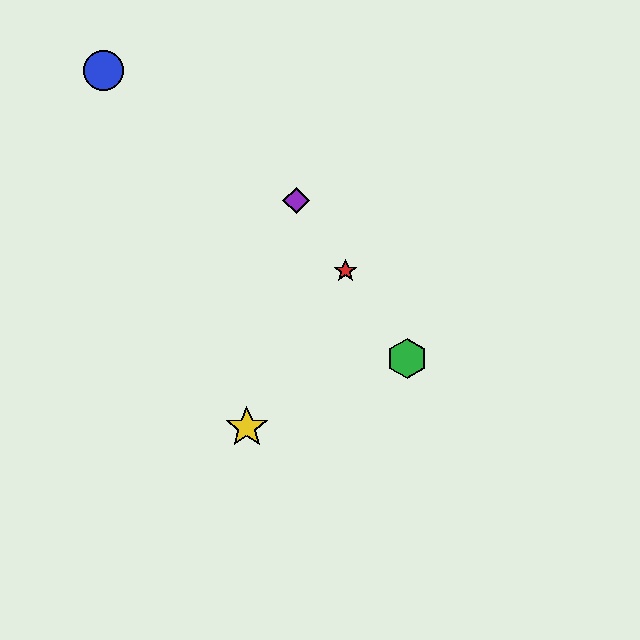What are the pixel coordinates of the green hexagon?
The green hexagon is at (407, 359).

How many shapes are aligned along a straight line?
3 shapes (the red star, the green hexagon, the purple diamond) are aligned along a straight line.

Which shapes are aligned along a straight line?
The red star, the green hexagon, the purple diamond are aligned along a straight line.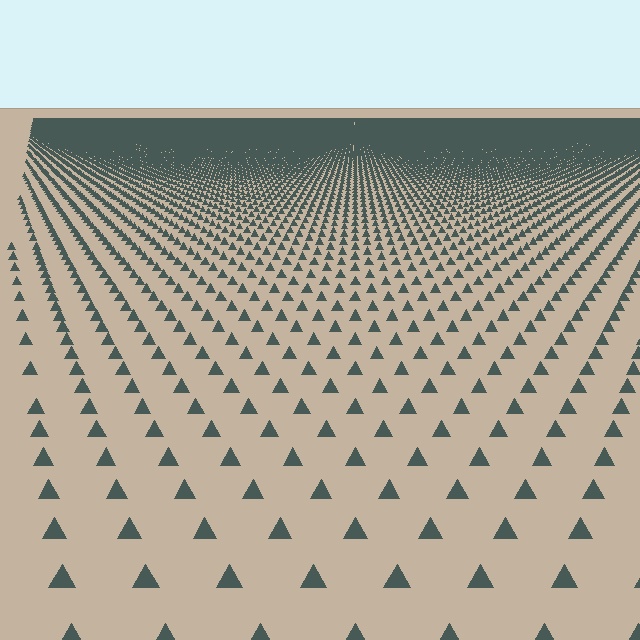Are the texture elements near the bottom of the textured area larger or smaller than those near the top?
Larger. Near the bottom, elements are closer to the viewer and appear at a bigger on-screen size.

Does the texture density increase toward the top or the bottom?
Density increases toward the top.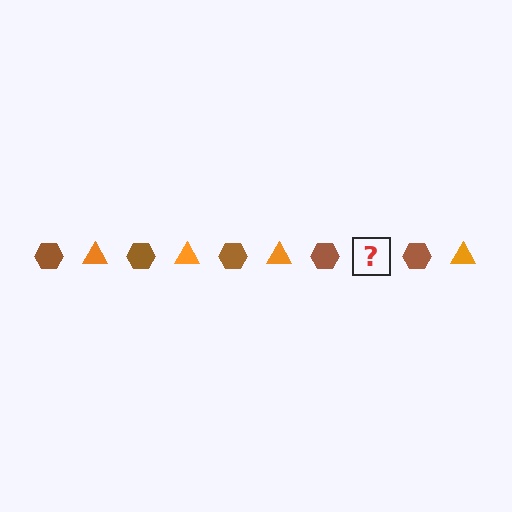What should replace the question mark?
The question mark should be replaced with an orange triangle.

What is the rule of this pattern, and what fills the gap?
The rule is that the pattern alternates between brown hexagon and orange triangle. The gap should be filled with an orange triangle.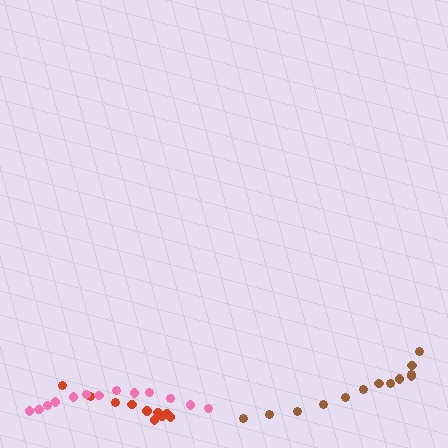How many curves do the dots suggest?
There are 3 distinct paths.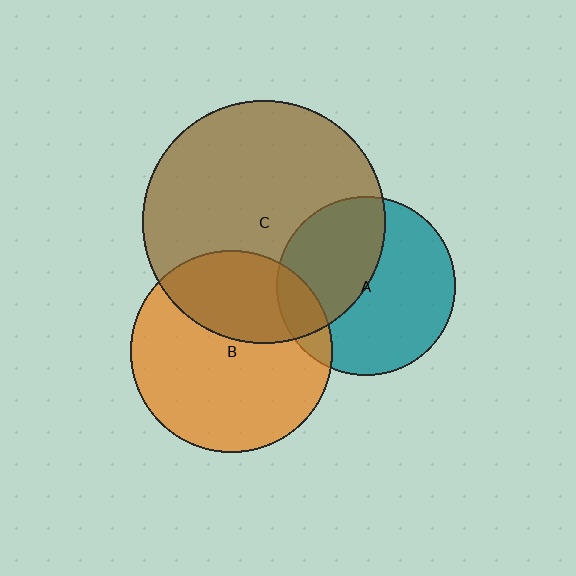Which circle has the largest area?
Circle C (brown).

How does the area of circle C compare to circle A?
Approximately 1.8 times.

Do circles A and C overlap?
Yes.